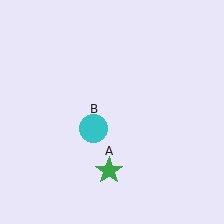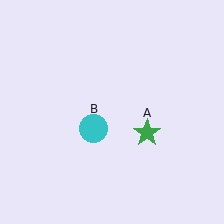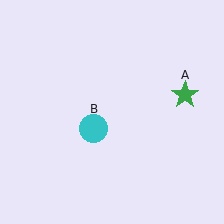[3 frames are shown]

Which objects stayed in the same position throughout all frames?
Cyan circle (object B) remained stationary.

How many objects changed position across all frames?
1 object changed position: green star (object A).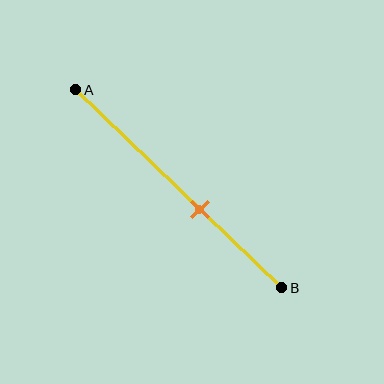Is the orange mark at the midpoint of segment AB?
No, the mark is at about 60% from A, not at the 50% midpoint.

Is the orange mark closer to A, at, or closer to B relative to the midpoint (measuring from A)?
The orange mark is closer to point B than the midpoint of segment AB.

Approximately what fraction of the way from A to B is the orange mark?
The orange mark is approximately 60% of the way from A to B.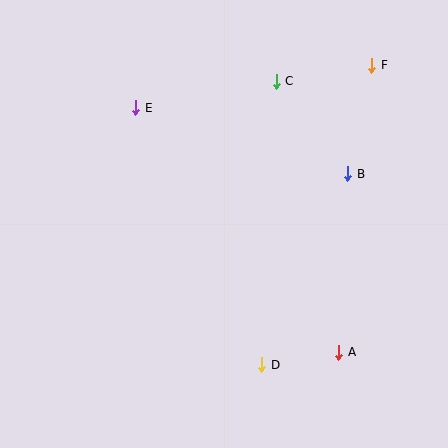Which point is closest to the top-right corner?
Point F is closest to the top-right corner.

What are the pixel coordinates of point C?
Point C is at (276, 81).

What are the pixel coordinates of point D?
Point D is at (262, 365).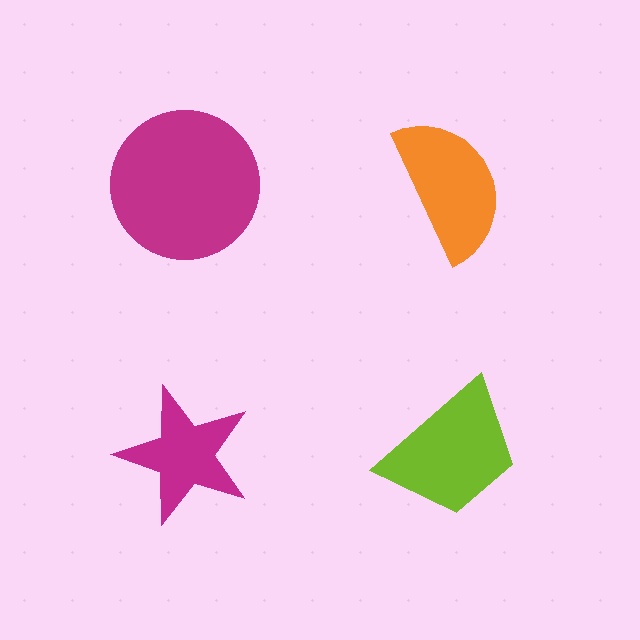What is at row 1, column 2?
An orange semicircle.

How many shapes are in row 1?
2 shapes.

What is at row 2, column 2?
A lime trapezoid.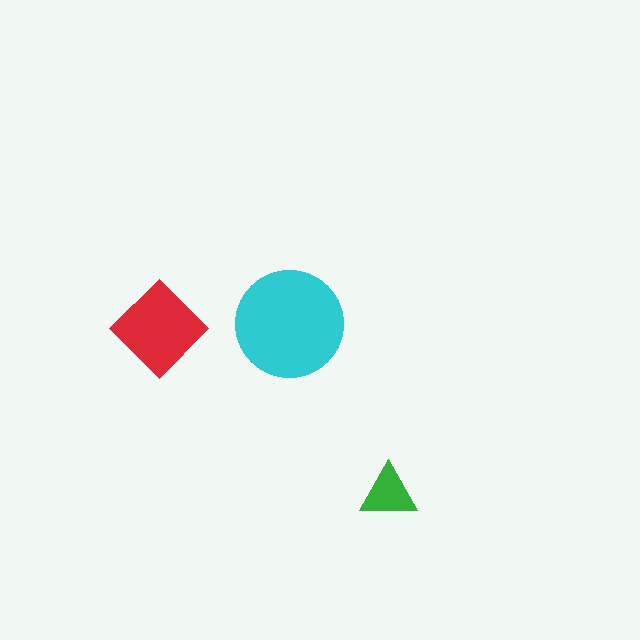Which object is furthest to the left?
The red diamond is leftmost.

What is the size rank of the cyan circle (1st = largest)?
1st.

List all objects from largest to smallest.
The cyan circle, the red diamond, the green triangle.